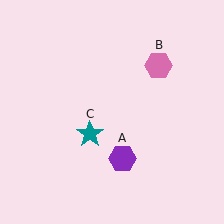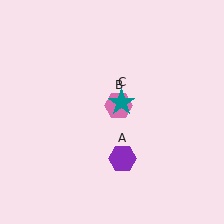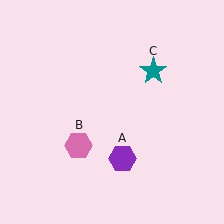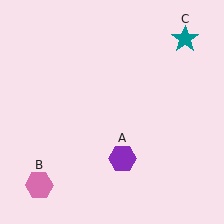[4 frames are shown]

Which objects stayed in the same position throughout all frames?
Purple hexagon (object A) remained stationary.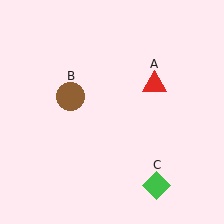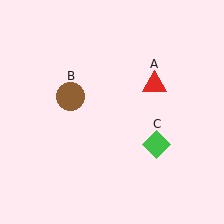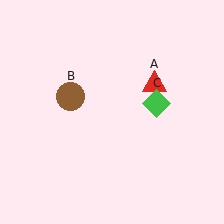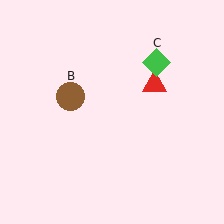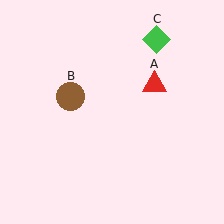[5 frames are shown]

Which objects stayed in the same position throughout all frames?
Red triangle (object A) and brown circle (object B) remained stationary.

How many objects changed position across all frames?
1 object changed position: green diamond (object C).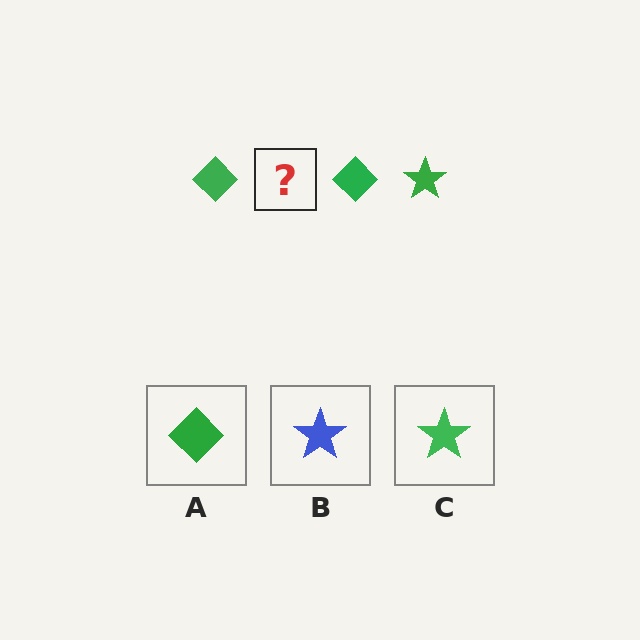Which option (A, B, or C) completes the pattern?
C.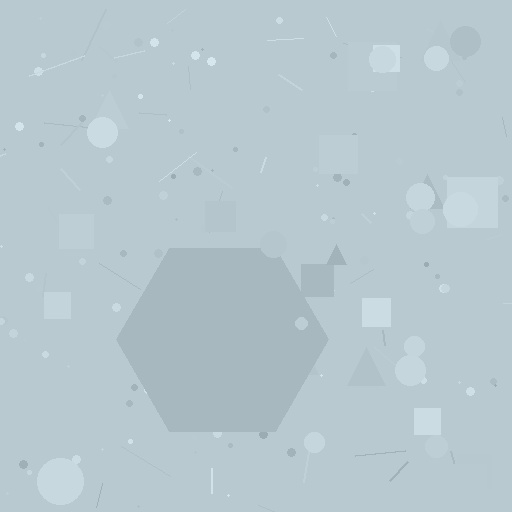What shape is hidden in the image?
A hexagon is hidden in the image.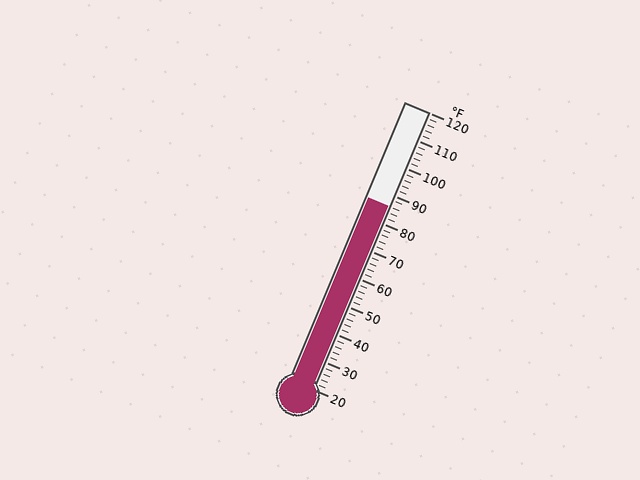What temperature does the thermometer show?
The thermometer shows approximately 86°F.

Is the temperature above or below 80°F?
The temperature is above 80°F.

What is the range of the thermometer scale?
The thermometer scale ranges from 20°F to 120°F.